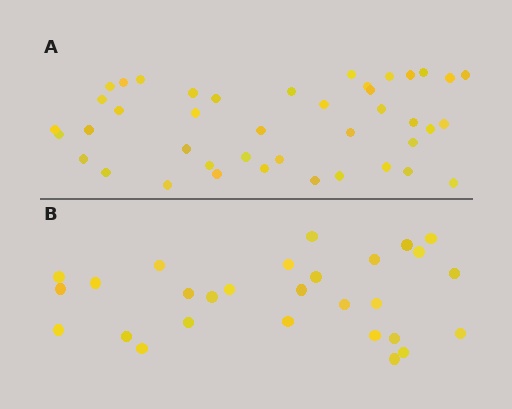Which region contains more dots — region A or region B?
Region A (the top region) has more dots.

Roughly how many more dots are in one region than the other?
Region A has approximately 15 more dots than region B.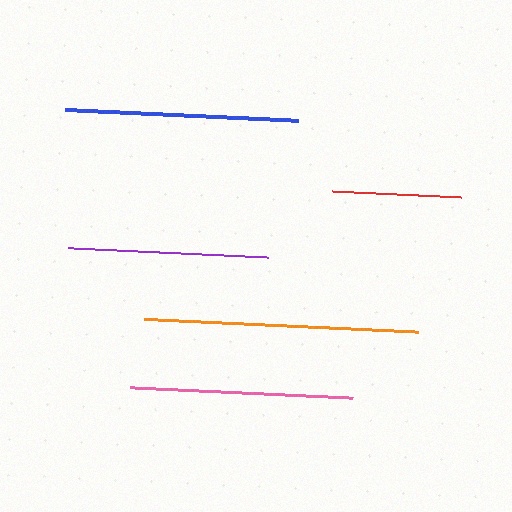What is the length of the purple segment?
The purple segment is approximately 200 pixels long.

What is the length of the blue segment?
The blue segment is approximately 233 pixels long.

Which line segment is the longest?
The orange line is the longest at approximately 274 pixels.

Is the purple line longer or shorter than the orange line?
The orange line is longer than the purple line.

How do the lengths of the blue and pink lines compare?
The blue and pink lines are approximately the same length.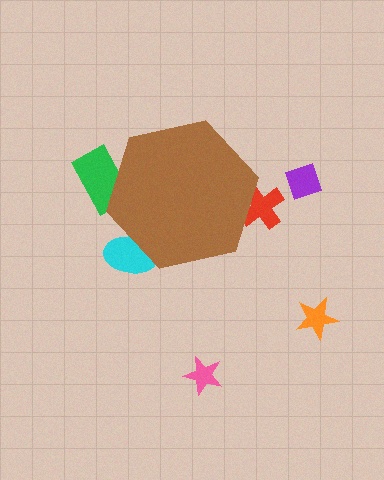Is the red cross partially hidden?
Yes, the red cross is partially hidden behind the brown hexagon.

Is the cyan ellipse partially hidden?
Yes, the cyan ellipse is partially hidden behind the brown hexagon.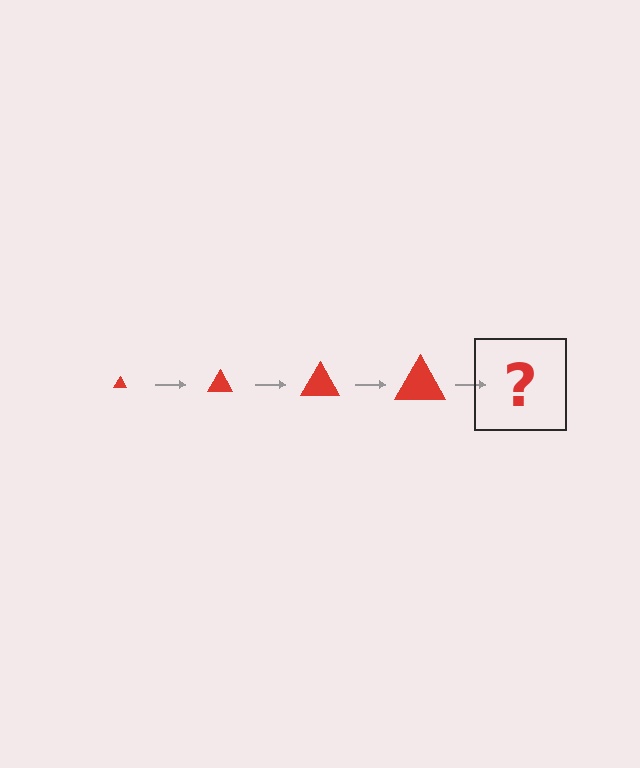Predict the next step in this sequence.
The next step is a red triangle, larger than the previous one.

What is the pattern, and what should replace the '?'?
The pattern is that the triangle gets progressively larger each step. The '?' should be a red triangle, larger than the previous one.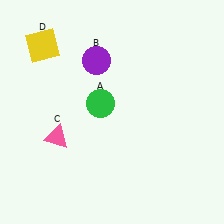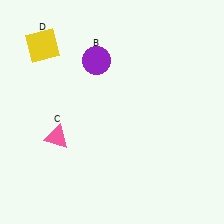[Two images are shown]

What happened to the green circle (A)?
The green circle (A) was removed in Image 2. It was in the top-left area of Image 1.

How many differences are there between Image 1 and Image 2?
There is 1 difference between the two images.